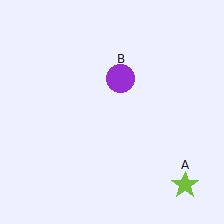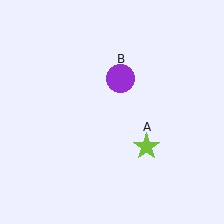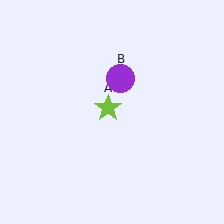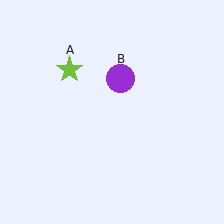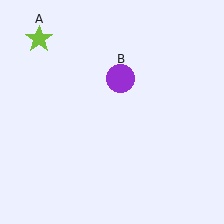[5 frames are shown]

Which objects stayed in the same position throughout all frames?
Purple circle (object B) remained stationary.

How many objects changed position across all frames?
1 object changed position: lime star (object A).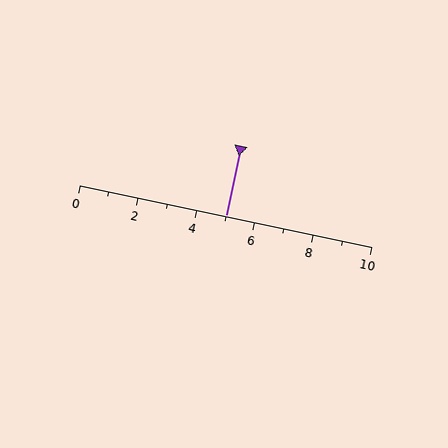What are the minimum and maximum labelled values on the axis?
The axis runs from 0 to 10.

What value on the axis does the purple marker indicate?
The marker indicates approximately 5.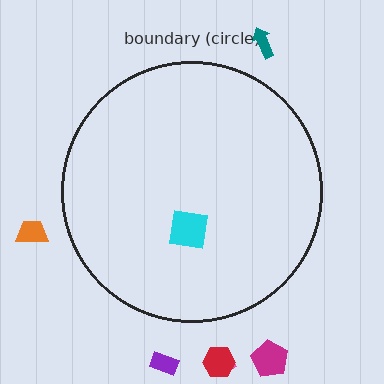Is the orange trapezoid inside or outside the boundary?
Outside.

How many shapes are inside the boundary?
1 inside, 6 outside.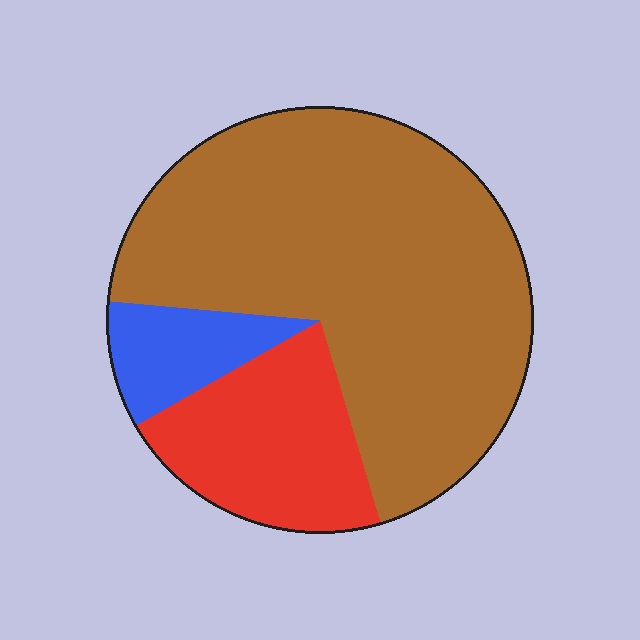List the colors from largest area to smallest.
From largest to smallest: brown, red, blue.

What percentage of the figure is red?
Red covers 21% of the figure.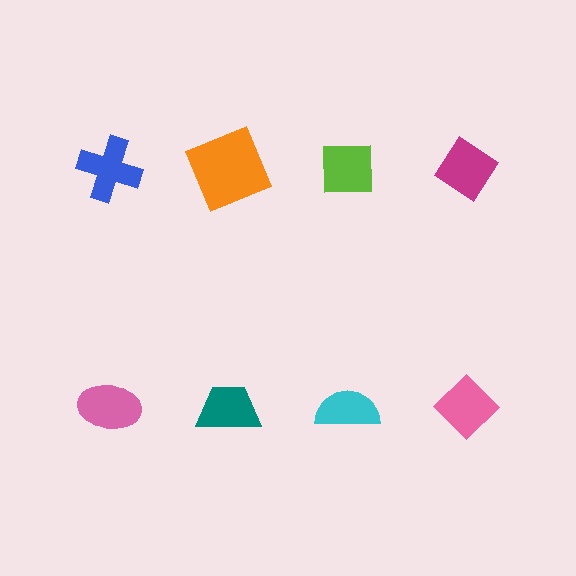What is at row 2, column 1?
A pink ellipse.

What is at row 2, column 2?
A teal trapezoid.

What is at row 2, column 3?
A cyan semicircle.